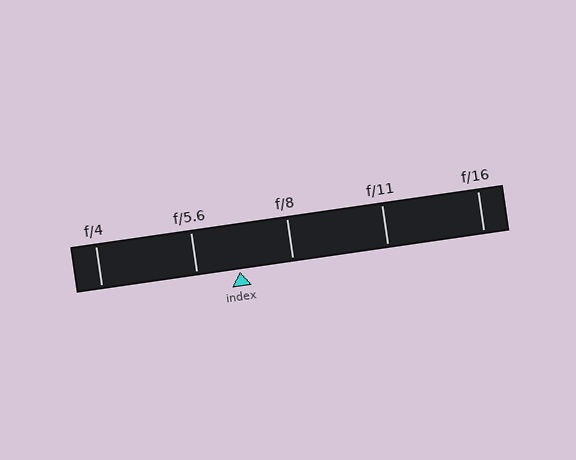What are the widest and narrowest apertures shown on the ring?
The widest aperture shown is f/4 and the narrowest is f/16.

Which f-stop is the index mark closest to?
The index mark is closest to f/5.6.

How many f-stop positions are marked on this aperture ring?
There are 5 f-stop positions marked.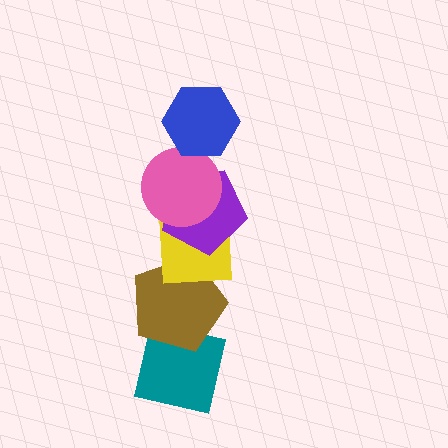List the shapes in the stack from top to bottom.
From top to bottom: the blue hexagon, the pink circle, the purple pentagon, the yellow square, the brown pentagon, the teal square.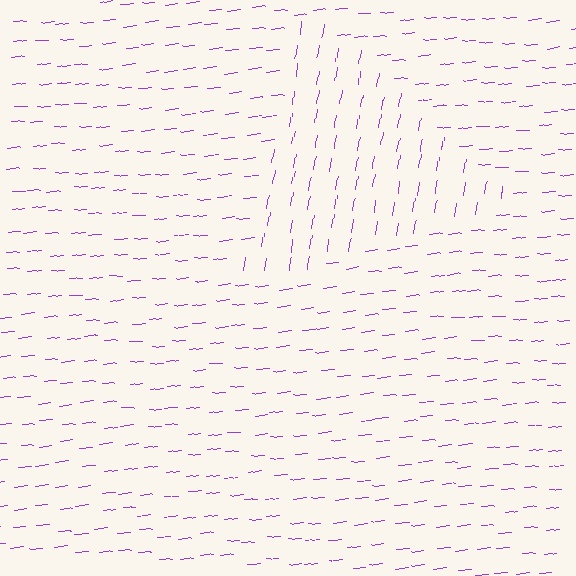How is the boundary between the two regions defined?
The boundary is defined purely by a change in line orientation (approximately 75 degrees difference). All lines are the same color and thickness.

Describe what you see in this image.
The image is filled with small purple line segments. A triangle region in the image has lines oriented differently from the surrounding lines, creating a visible texture boundary.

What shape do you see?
I see a triangle.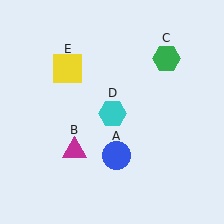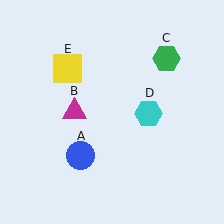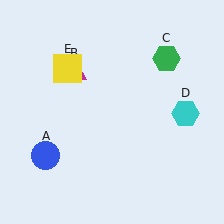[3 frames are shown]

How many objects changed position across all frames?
3 objects changed position: blue circle (object A), magenta triangle (object B), cyan hexagon (object D).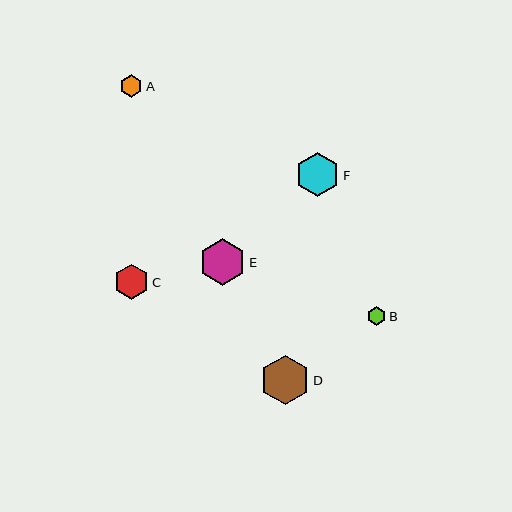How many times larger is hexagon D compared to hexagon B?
Hexagon D is approximately 2.7 times the size of hexagon B.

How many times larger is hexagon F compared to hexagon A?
Hexagon F is approximately 1.9 times the size of hexagon A.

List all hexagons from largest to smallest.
From largest to smallest: D, E, F, C, A, B.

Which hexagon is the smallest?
Hexagon B is the smallest with a size of approximately 19 pixels.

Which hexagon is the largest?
Hexagon D is the largest with a size of approximately 50 pixels.